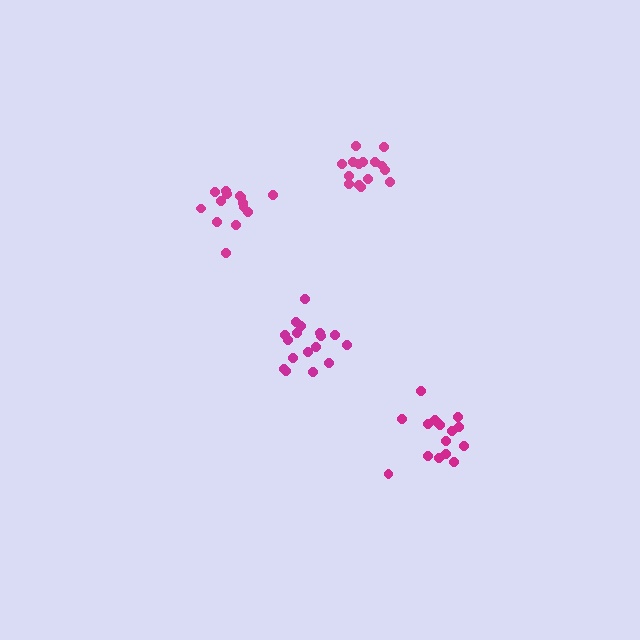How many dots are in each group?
Group 1: 15 dots, Group 2: 14 dots, Group 3: 16 dots, Group 4: 17 dots (62 total).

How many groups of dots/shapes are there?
There are 4 groups.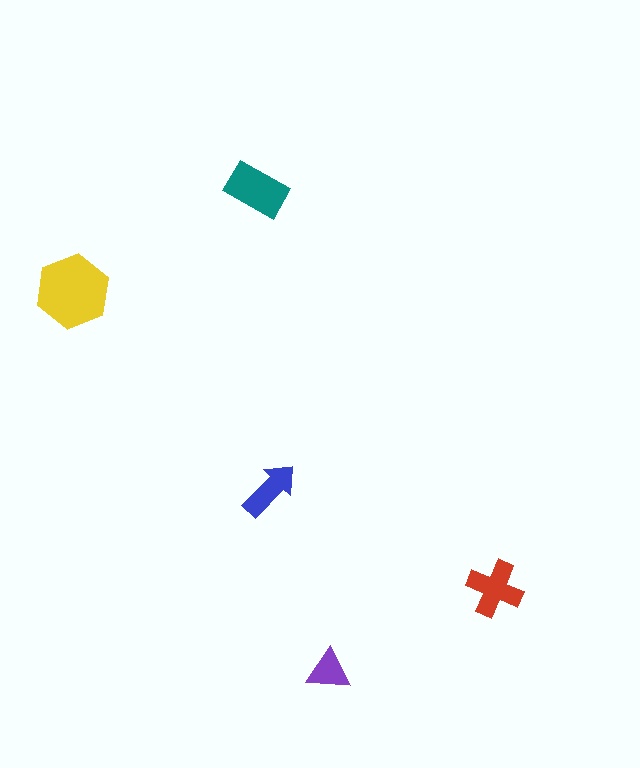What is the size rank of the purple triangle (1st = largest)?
5th.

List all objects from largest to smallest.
The yellow hexagon, the teal rectangle, the red cross, the blue arrow, the purple triangle.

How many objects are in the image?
There are 5 objects in the image.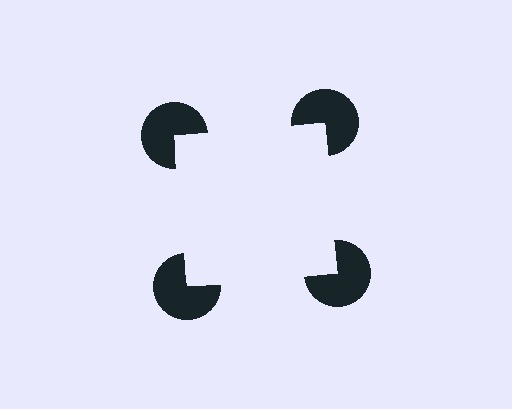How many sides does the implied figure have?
4 sides.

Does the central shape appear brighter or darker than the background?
It typically appears slightly brighter than the background, even though no actual brightness change is drawn.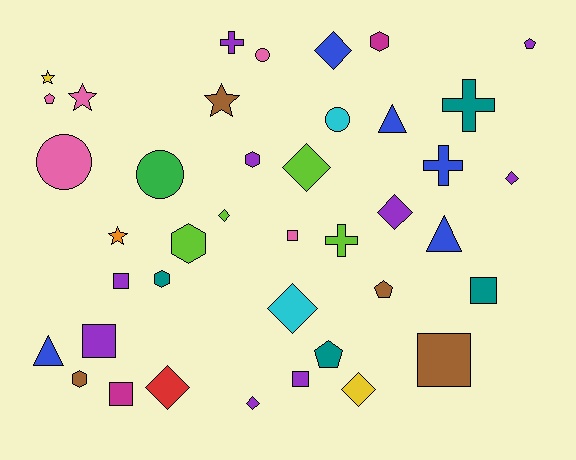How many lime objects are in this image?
There are 4 lime objects.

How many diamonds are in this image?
There are 9 diamonds.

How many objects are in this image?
There are 40 objects.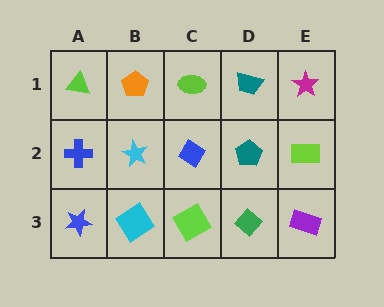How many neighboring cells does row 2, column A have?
3.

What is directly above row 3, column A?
A blue cross.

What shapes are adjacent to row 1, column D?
A teal pentagon (row 2, column D), a lime ellipse (row 1, column C), a magenta star (row 1, column E).